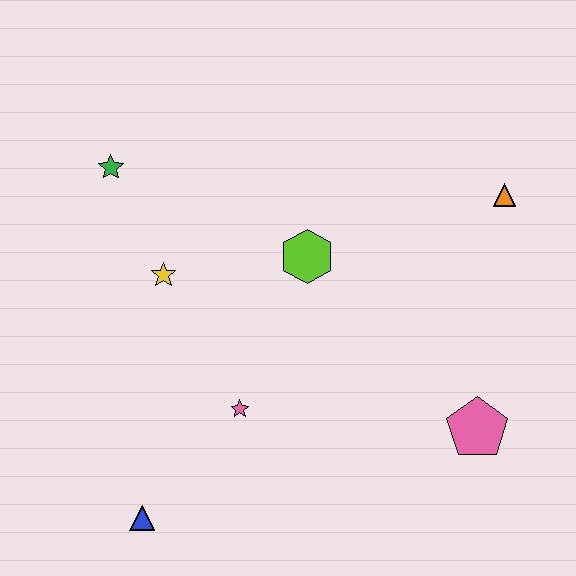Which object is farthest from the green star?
The pink pentagon is farthest from the green star.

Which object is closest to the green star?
The yellow star is closest to the green star.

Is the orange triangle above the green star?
No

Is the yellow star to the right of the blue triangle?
Yes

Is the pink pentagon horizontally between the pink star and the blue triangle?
No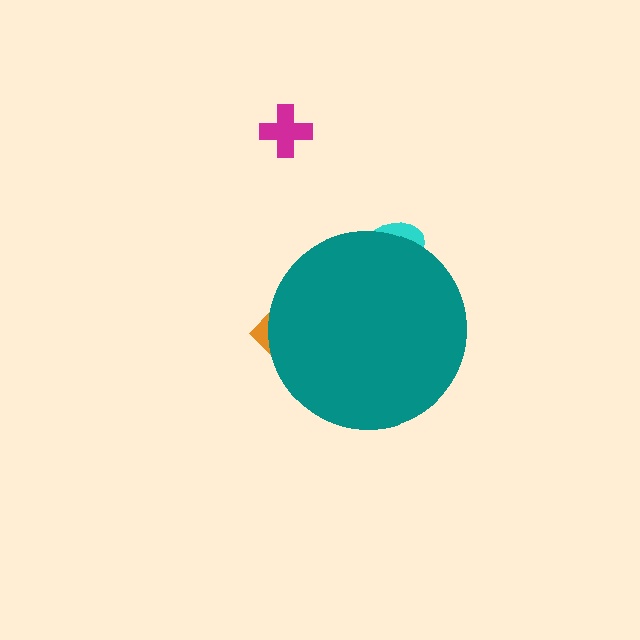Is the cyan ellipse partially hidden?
Yes, the cyan ellipse is partially hidden behind the teal circle.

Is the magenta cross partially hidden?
No, the magenta cross is fully visible.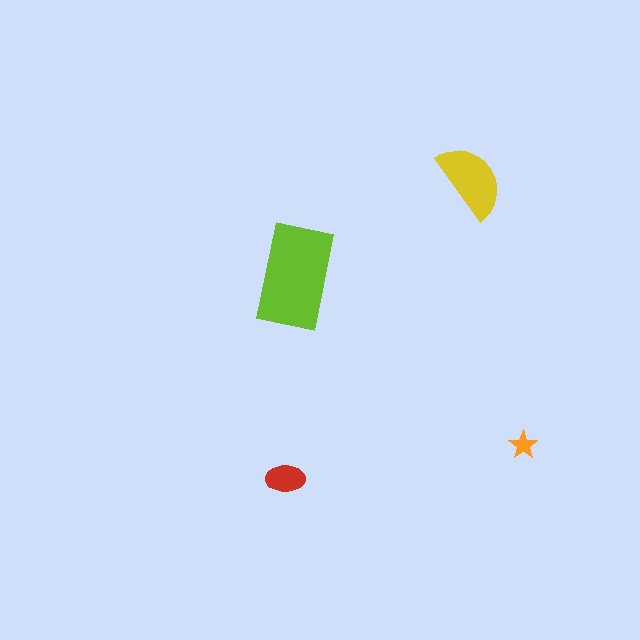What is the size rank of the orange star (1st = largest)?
4th.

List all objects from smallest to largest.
The orange star, the red ellipse, the yellow semicircle, the lime rectangle.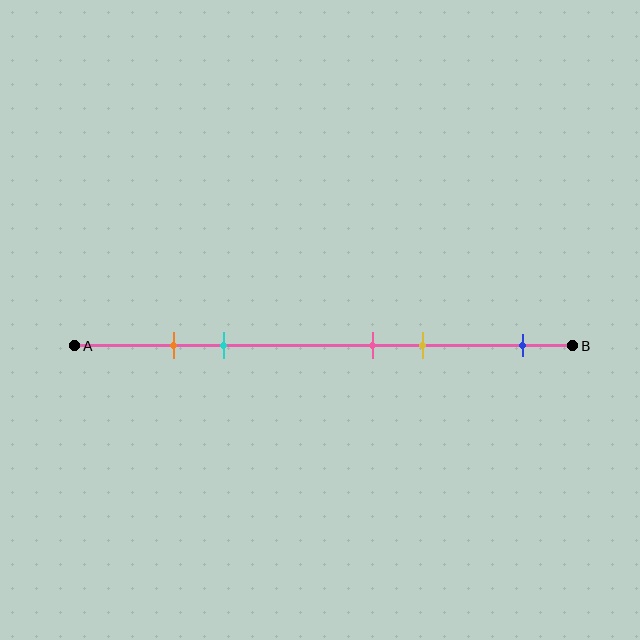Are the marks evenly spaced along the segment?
No, the marks are not evenly spaced.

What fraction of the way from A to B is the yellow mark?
The yellow mark is approximately 70% (0.7) of the way from A to B.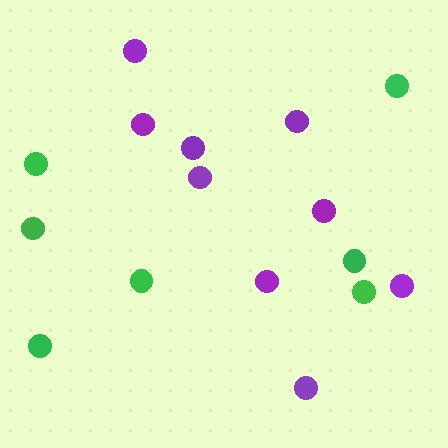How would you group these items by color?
There are 2 groups: one group of purple circles (9) and one group of green circles (7).